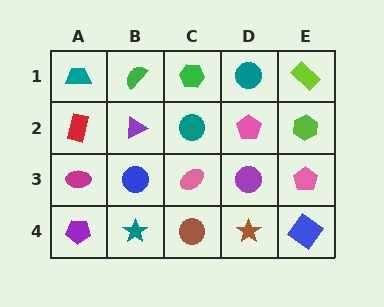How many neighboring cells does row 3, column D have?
4.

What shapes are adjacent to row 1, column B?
A purple triangle (row 2, column B), a teal trapezoid (row 1, column A), a green hexagon (row 1, column C).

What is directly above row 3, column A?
A red rectangle.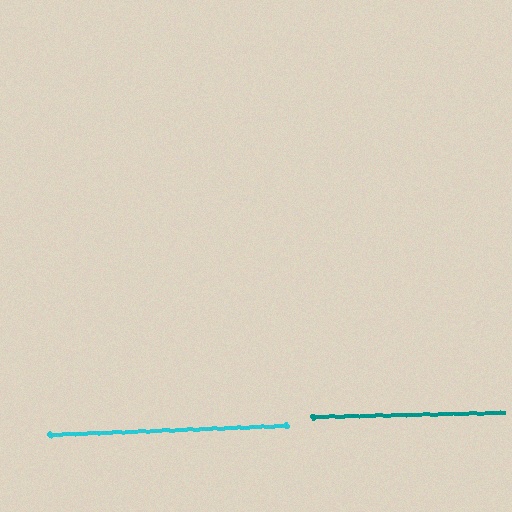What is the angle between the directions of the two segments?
Approximately 1 degree.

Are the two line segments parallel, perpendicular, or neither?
Parallel — their directions differ by only 0.8°.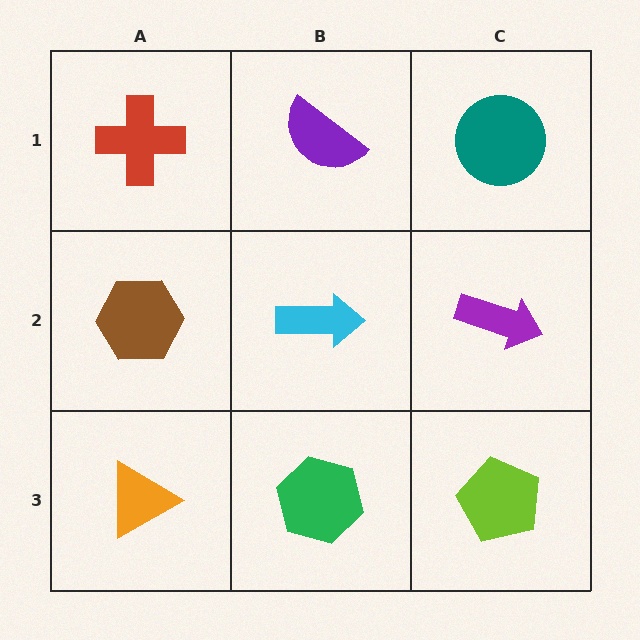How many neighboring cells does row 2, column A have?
3.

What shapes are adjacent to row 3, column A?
A brown hexagon (row 2, column A), a green hexagon (row 3, column B).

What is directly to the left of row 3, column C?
A green hexagon.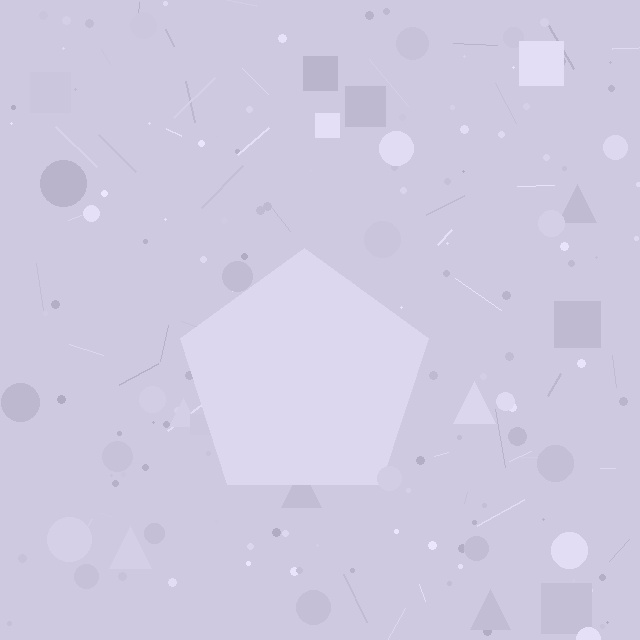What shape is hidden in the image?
A pentagon is hidden in the image.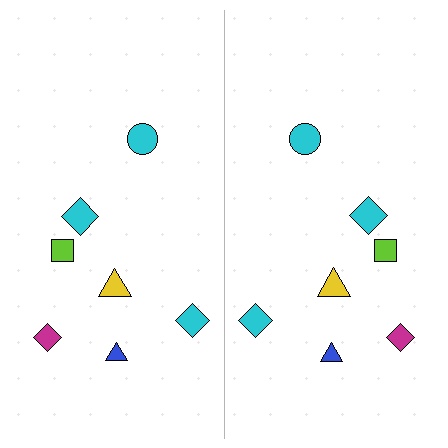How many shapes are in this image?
There are 14 shapes in this image.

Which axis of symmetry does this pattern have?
The pattern has a vertical axis of symmetry running through the center of the image.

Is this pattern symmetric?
Yes, this pattern has bilateral (reflection) symmetry.